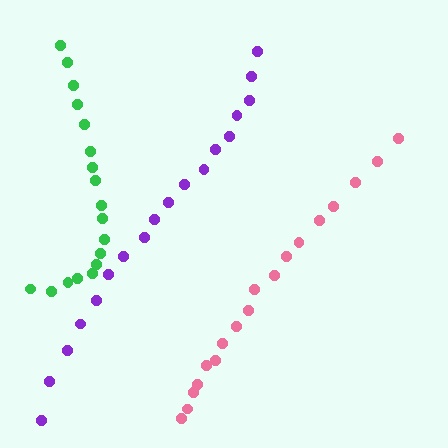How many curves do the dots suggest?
There are 3 distinct paths.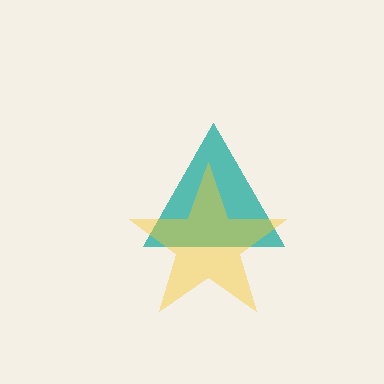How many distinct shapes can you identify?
There are 2 distinct shapes: a teal triangle, a yellow star.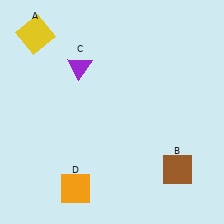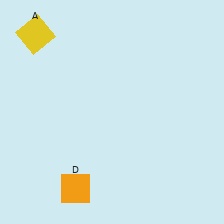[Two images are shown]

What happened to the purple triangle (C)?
The purple triangle (C) was removed in Image 2. It was in the top-left area of Image 1.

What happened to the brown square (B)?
The brown square (B) was removed in Image 2. It was in the bottom-right area of Image 1.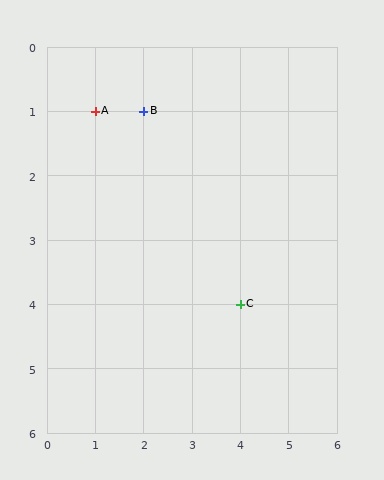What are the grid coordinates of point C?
Point C is at grid coordinates (4, 4).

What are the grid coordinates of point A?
Point A is at grid coordinates (1, 1).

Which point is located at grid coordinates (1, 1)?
Point A is at (1, 1).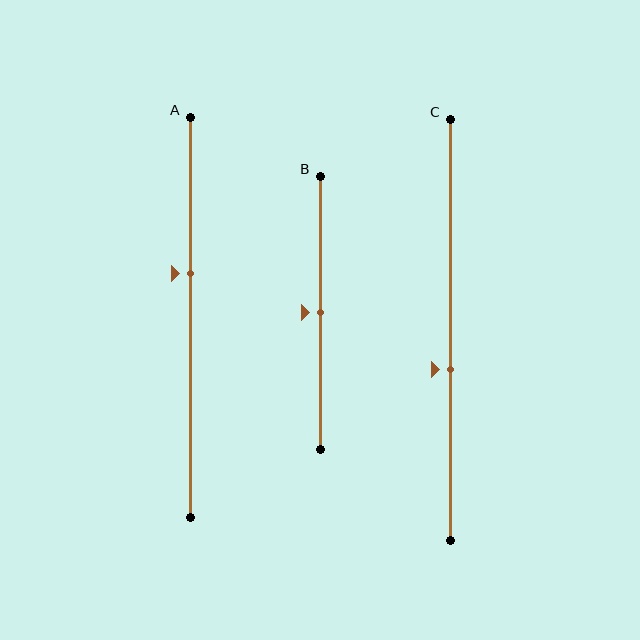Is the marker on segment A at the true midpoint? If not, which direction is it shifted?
No, the marker on segment A is shifted upward by about 11% of the segment length.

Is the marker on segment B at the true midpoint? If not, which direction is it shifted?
Yes, the marker on segment B is at the true midpoint.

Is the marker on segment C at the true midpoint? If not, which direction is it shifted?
No, the marker on segment C is shifted downward by about 9% of the segment length.